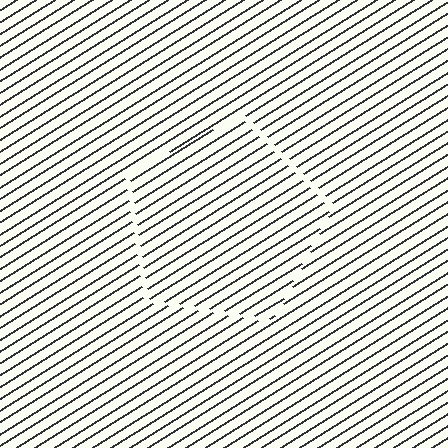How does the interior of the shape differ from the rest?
The interior of the shape contains the same grating, shifted by half a period — the contour is defined by the phase discontinuity where line-ends from the inner and outer gratings abut.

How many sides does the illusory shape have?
5 sides — the line-ends trace a pentagon.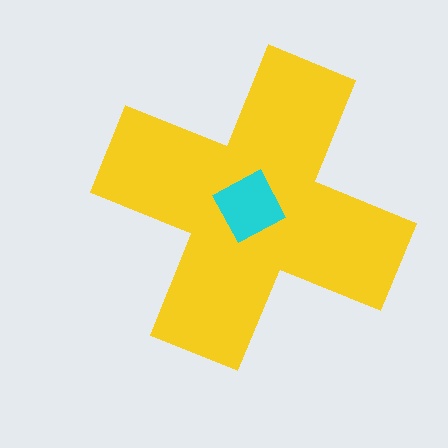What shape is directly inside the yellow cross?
The cyan diamond.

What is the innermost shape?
The cyan diamond.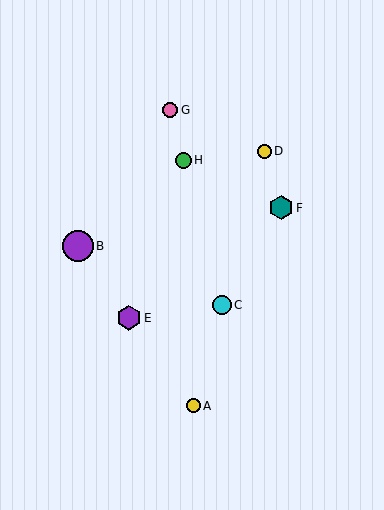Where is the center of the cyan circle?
The center of the cyan circle is at (222, 305).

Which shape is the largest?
The purple circle (labeled B) is the largest.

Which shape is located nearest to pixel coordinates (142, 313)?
The purple hexagon (labeled E) at (129, 318) is nearest to that location.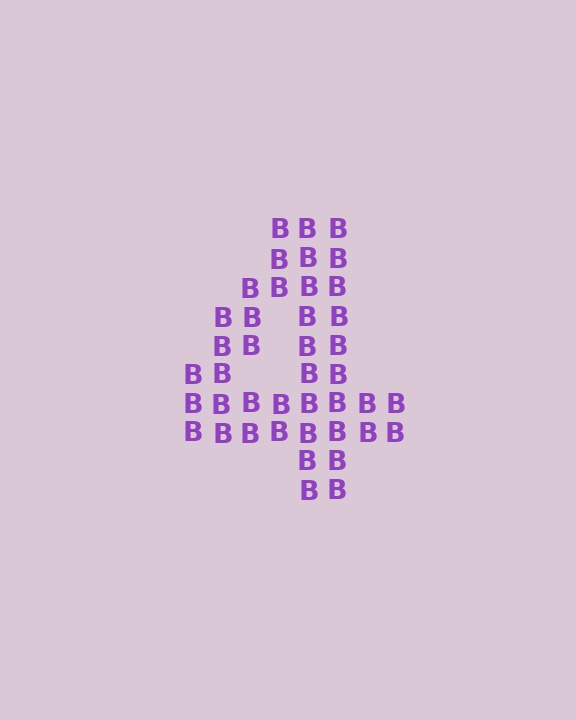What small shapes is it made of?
It is made of small letter B's.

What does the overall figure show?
The overall figure shows the digit 4.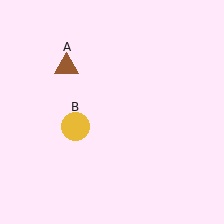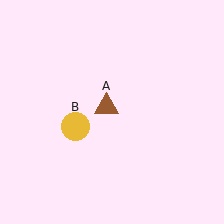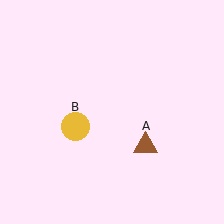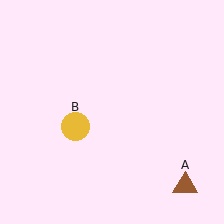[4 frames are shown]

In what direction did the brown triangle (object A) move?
The brown triangle (object A) moved down and to the right.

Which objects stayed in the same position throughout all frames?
Yellow circle (object B) remained stationary.